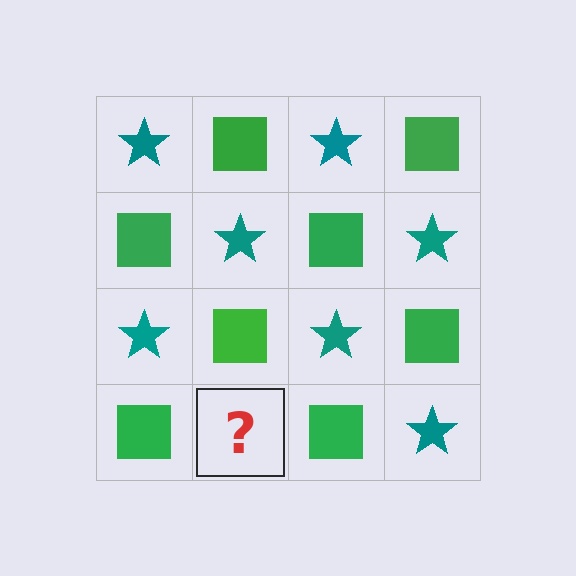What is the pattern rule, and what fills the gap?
The rule is that it alternates teal star and green square in a checkerboard pattern. The gap should be filled with a teal star.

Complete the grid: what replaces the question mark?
The question mark should be replaced with a teal star.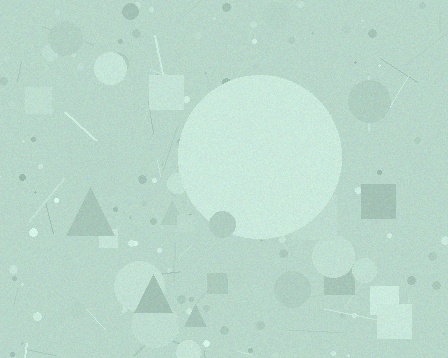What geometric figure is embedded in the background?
A circle is embedded in the background.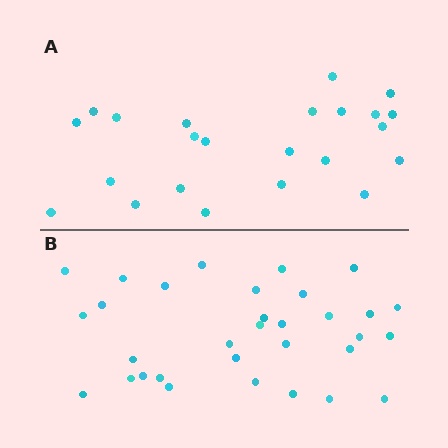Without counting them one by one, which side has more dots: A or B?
Region B (the bottom region) has more dots.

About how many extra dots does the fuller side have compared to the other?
Region B has roughly 8 or so more dots than region A.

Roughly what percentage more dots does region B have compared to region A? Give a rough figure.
About 40% more.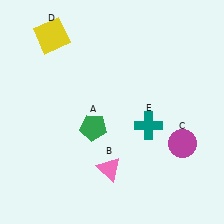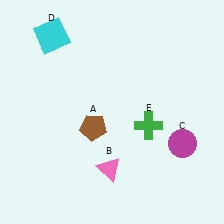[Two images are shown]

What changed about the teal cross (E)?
In Image 1, E is teal. In Image 2, it changed to green.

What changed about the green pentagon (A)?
In Image 1, A is green. In Image 2, it changed to brown.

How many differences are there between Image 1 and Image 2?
There are 3 differences between the two images.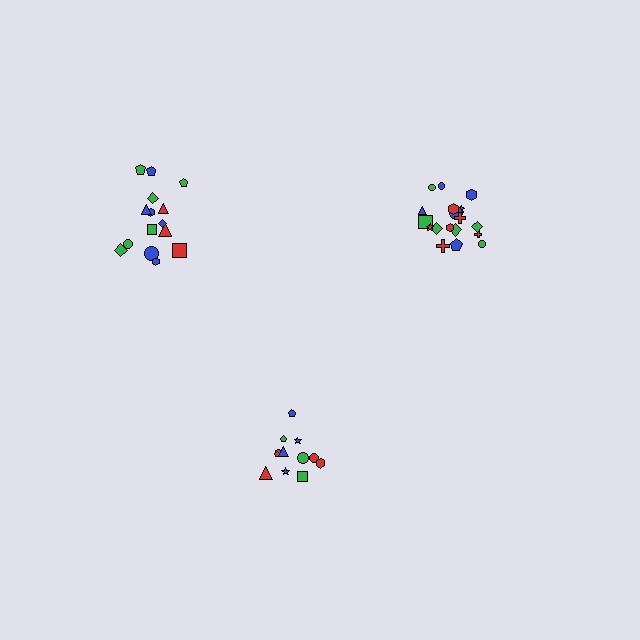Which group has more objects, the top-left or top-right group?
The top-right group.